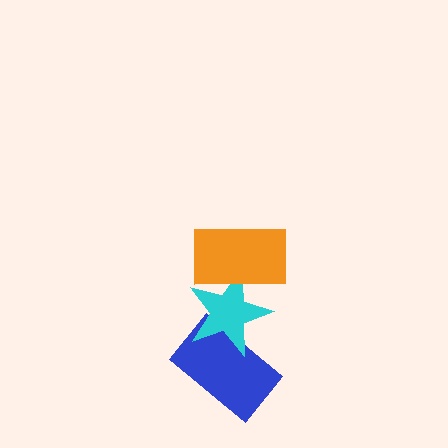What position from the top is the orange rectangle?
The orange rectangle is 1st from the top.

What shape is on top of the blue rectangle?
The cyan star is on top of the blue rectangle.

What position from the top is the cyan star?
The cyan star is 2nd from the top.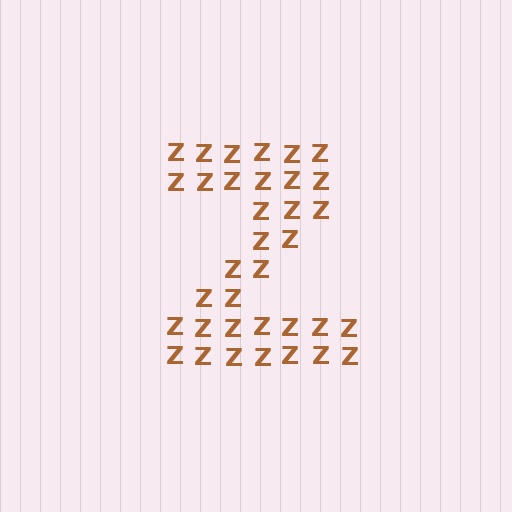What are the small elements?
The small elements are letter Z's.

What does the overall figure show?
The overall figure shows the letter Z.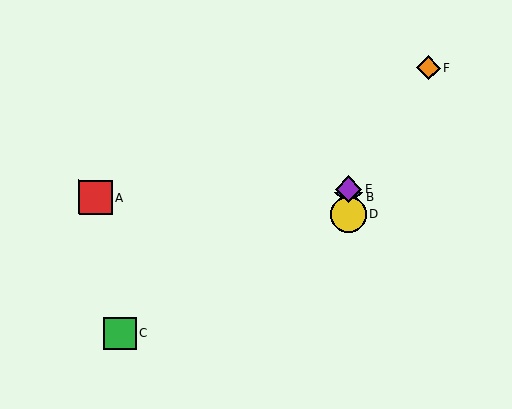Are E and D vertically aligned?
Yes, both are at x≈349.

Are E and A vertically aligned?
No, E is at x≈349 and A is at x≈96.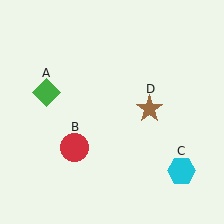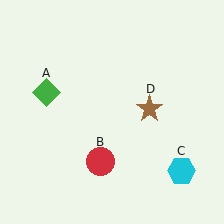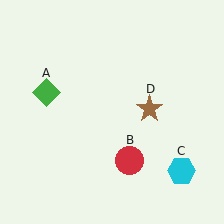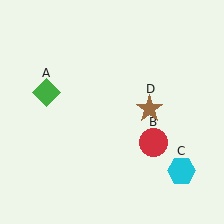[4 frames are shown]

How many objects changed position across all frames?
1 object changed position: red circle (object B).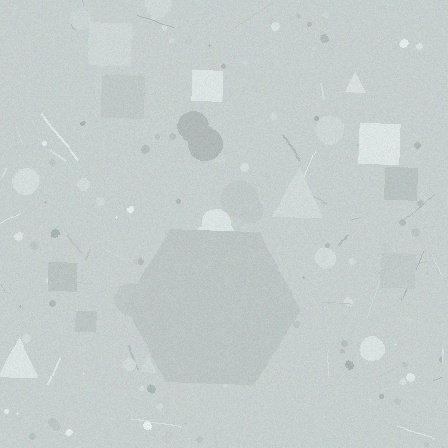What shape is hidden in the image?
A hexagon is hidden in the image.